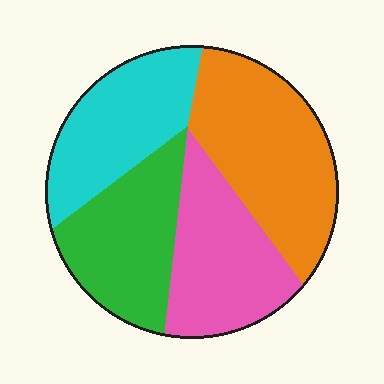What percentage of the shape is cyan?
Cyan takes up between a sixth and a third of the shape.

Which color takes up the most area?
Orange, at roughly 30%.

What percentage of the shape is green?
Green covers around 25% of the shape.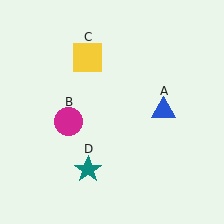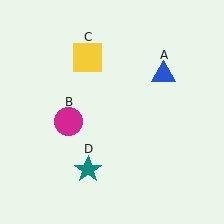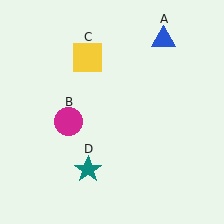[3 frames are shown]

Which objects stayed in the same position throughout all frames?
Magenta circle (object B) and yellow square (object C) and teal star (object D) remained stationary.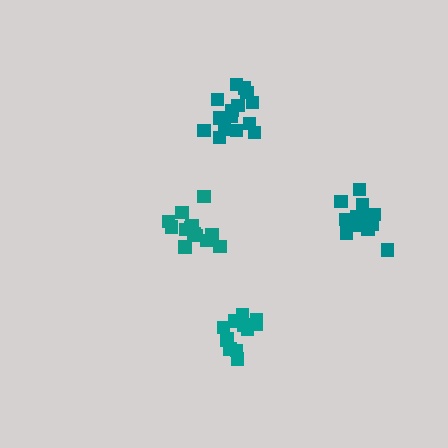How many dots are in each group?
Group 1: 13 dots, Group 2: 13 dots, Group 3: 15 dots, Group 4: 14 dots (55 total).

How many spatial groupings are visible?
There are 4 spatial groupings.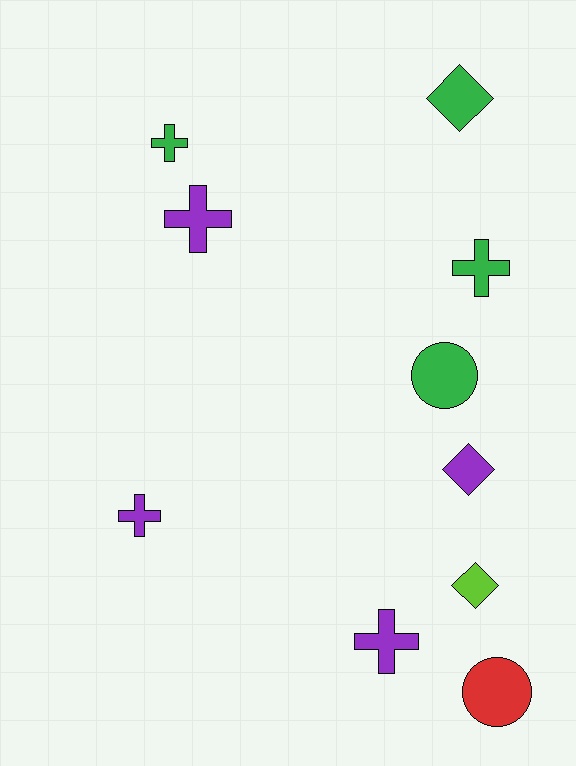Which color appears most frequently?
Purple, with 4 objects.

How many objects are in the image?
There are 10 objects.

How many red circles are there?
There is 1 red circle.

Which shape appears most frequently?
Cross, with 5 objects.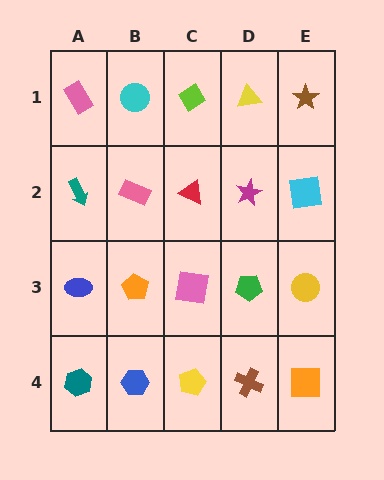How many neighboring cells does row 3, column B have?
4.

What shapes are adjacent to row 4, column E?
A yellow circle (row 3, column E), a brown cross (row 4, column D).